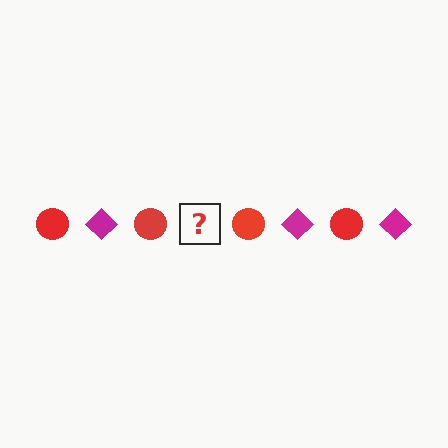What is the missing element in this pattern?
The missing element is a magenta diamond.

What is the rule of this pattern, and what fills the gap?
The rule is that the pattern alternates between red circle and magenta diamond. The gap should be filled with a magenta diamond.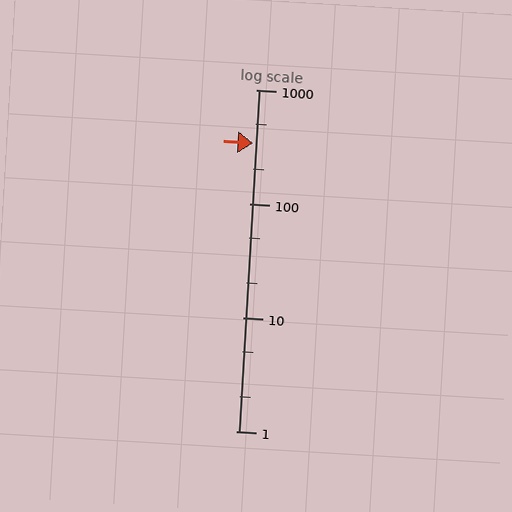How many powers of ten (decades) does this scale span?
The scale spans 3 decades, from 1 to 1000.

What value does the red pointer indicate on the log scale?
The pointer indicates approximately 340.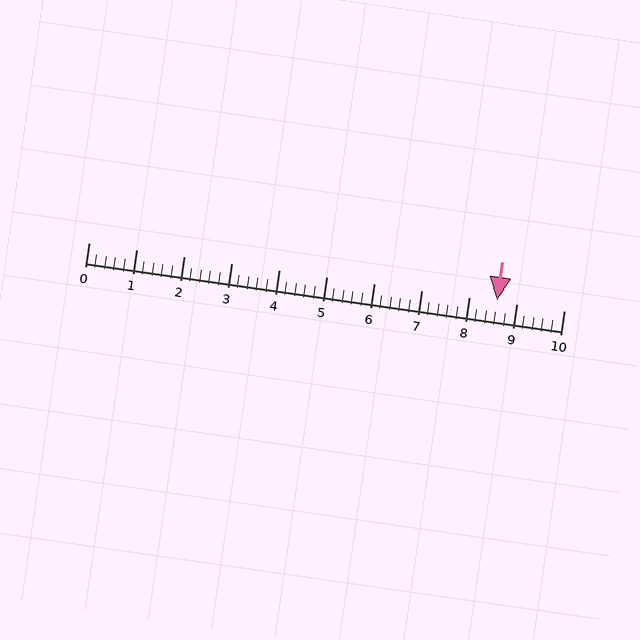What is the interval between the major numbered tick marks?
The major tick marks are spaced 1 units apart.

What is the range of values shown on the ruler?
The ruler shows values from 0 to 10.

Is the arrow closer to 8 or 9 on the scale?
The arrow is closer to 9.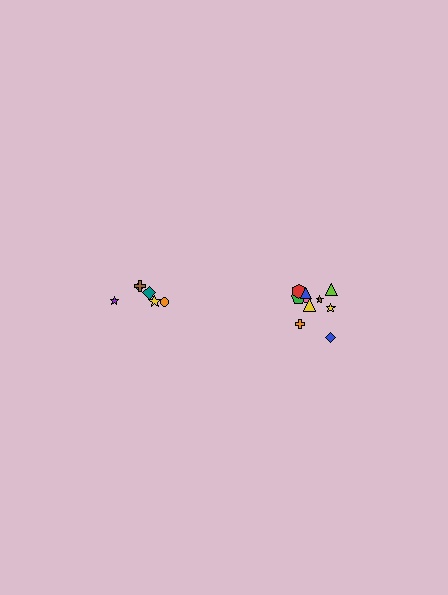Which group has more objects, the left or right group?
The right group.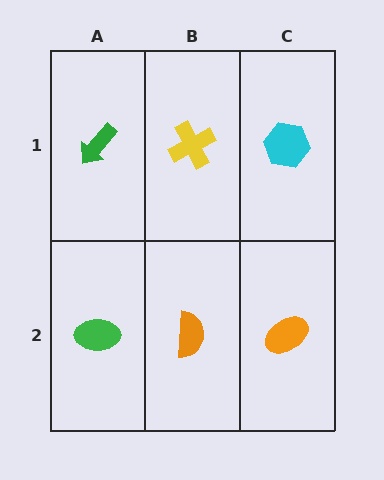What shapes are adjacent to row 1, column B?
An orange semicircle (row 2, column B), a green arrow (row 1, column A), a cyan hexagon (row 1, column C).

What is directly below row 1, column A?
A green ellipse.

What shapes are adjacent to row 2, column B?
A yellow cross (row 1, column B), a green ellipse (row 2, column A), an orange ellipse (row 2, column C).